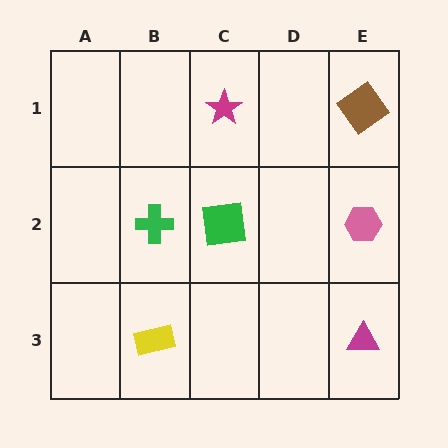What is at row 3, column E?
A magenta triangle.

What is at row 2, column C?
A green square.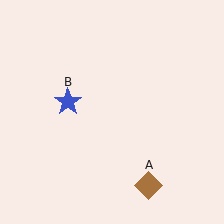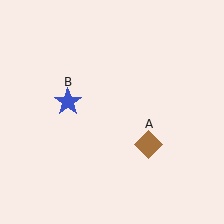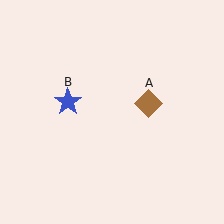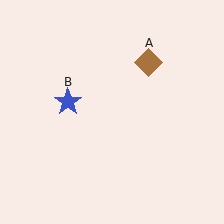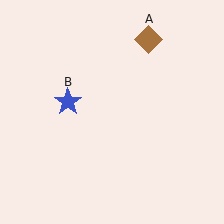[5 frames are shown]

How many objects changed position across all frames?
1 object changed position: brown diamond (object A).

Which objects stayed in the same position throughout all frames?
Blue star (object B) remained stationary.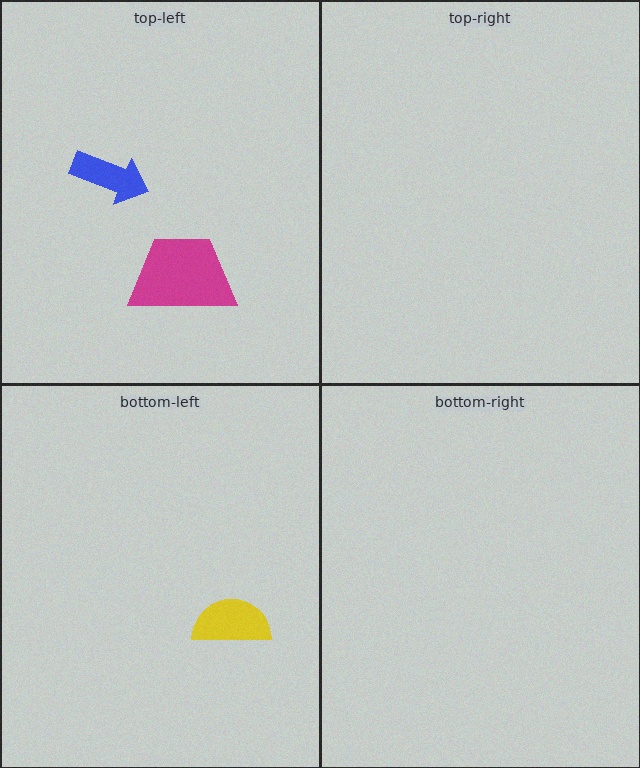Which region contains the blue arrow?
The top-left region.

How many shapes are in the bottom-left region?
1.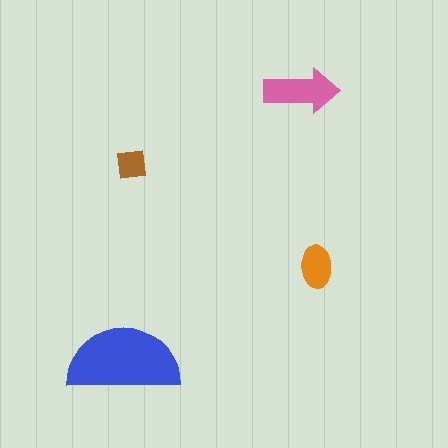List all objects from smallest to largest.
The brown square, the orange ellipse, the pink arrow, the blue semicircle.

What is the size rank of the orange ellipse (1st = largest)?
3rd.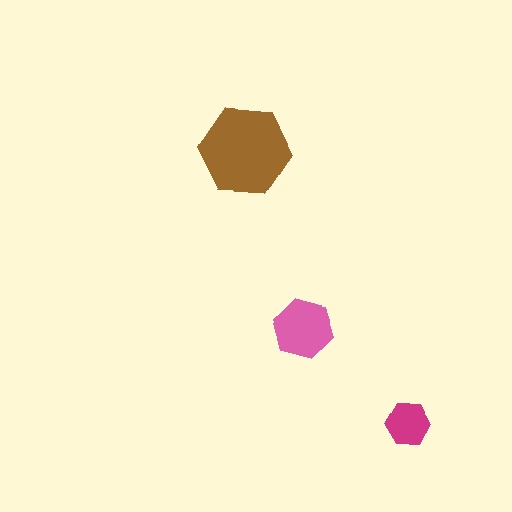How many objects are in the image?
There are 3 objects in the image.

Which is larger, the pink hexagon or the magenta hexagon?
The pink one.